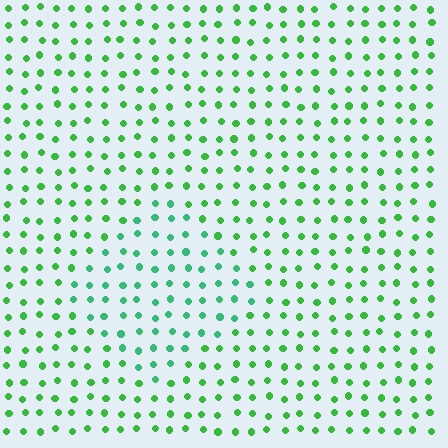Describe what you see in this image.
The image is filled with small green elements in a uniform arrangement. A diamond-shaped region is visible where the elements are tinted to a slightly different hue, forming a subtle color boundary.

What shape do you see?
I see a diamond.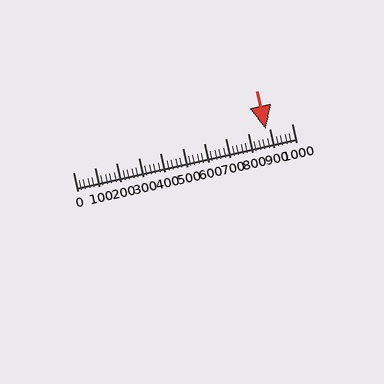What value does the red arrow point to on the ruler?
The red arrow points to approximately 880.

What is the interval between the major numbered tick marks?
The major tick marks are spaced 100 units apart.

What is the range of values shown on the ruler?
The ruler shows values from 0 to 1000.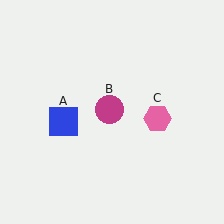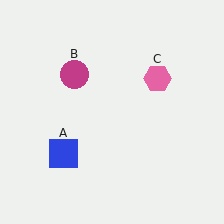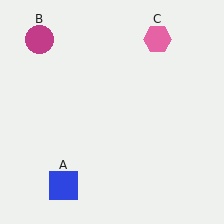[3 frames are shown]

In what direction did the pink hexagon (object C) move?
The pink hexagon (object C) moved up.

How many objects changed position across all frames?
3 objects changed position: blue square (object A), magenta circle (object B), pink hexagon (object C).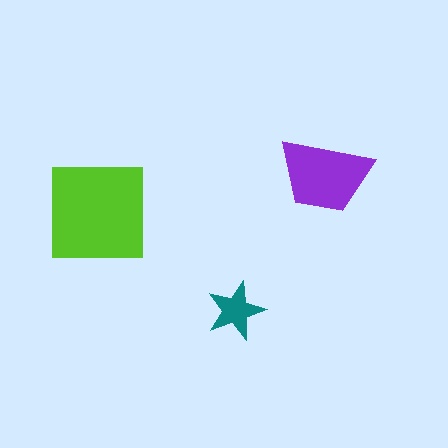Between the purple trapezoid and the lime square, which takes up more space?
The lime square.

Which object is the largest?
The lime square.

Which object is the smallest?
The teal star.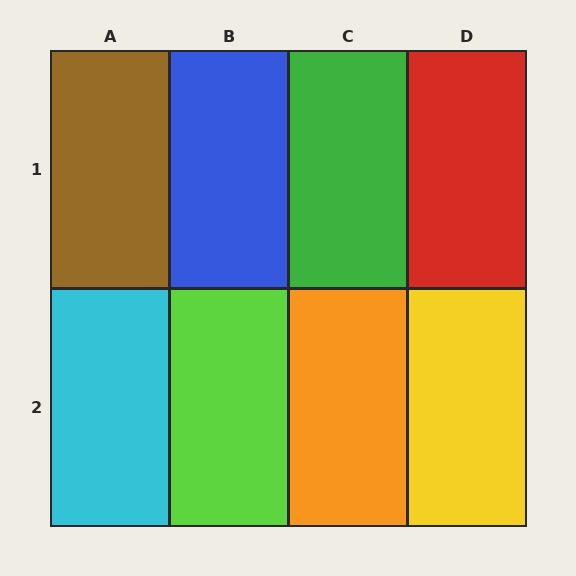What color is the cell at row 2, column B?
Lime.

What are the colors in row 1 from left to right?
Brown, blue, green, red.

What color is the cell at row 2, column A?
Cyan.